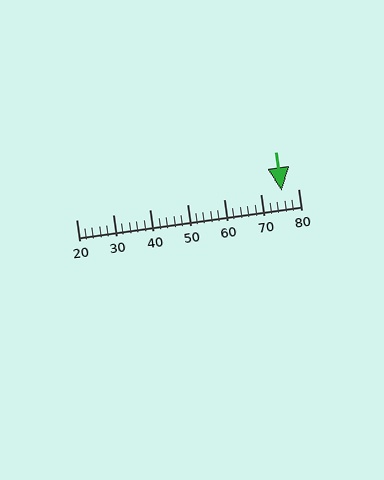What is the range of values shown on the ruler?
The ruler shows values from 20 to 80.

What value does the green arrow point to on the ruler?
The green arrow points to approximately 76.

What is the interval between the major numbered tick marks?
The major tick marks are spaced 10 units apart.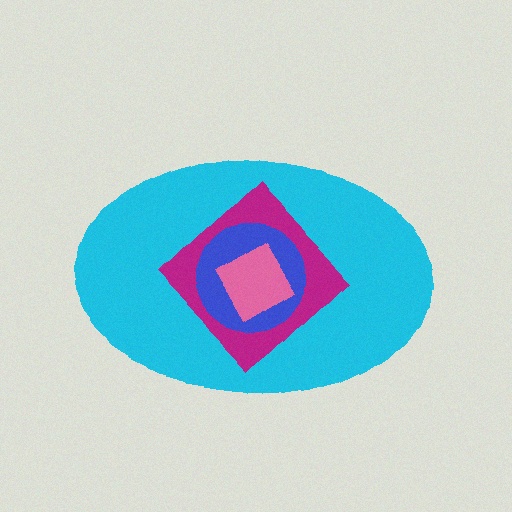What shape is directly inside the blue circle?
The pink diamond.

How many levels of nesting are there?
4.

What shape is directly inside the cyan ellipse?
The magenta diamond.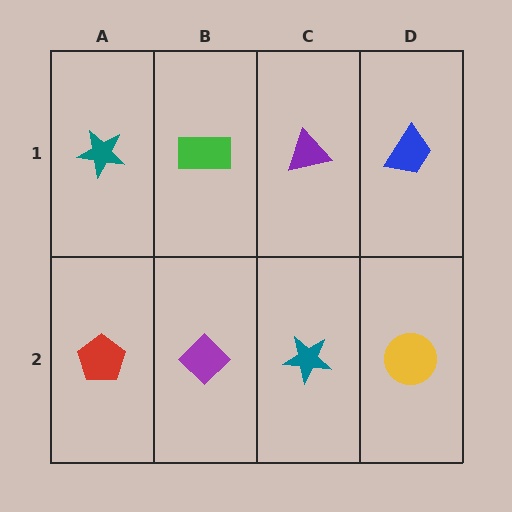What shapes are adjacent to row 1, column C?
A teal star (row 2, column C), a green rectangle (row 1, column B), a blue trapezoid (row 1, column D).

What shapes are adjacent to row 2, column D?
A blue trapezoid (row 1, column D), a teal star (row 2, column C).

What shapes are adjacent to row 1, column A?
A red pentagon (row 2, column A), a green rectangle (row 1, column B).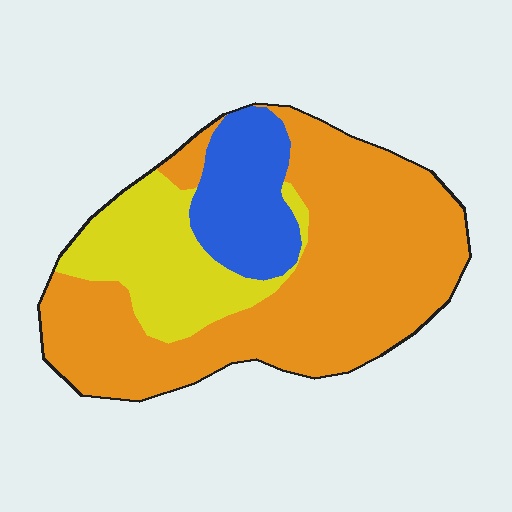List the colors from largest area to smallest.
From largest to smallest: orange, yellow, blue.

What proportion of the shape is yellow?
Yellow takes up about one fifth (1/5) of the shape.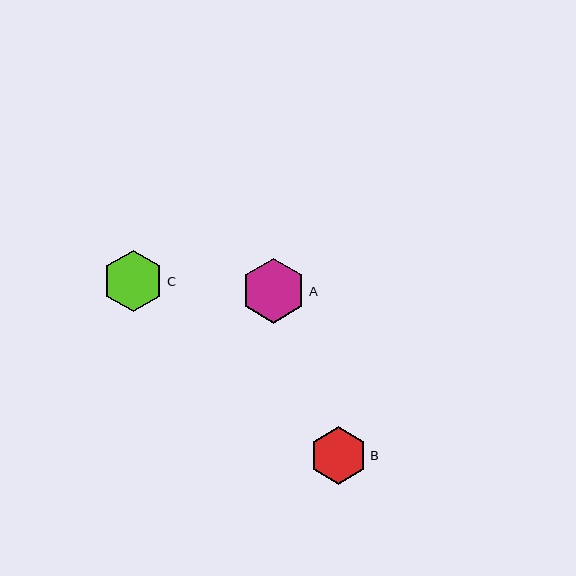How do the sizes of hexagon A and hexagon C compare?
Hexagon A and hexagon C are approximately the same size.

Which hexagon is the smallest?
Hexagon B is the smallest with a size of approximately 58 pixels.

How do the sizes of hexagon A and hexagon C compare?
Hexagon A and hexagon C are approximately the same size.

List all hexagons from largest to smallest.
From largest to smallest: A, C, B.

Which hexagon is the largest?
Hexagon A is the largest with a size of approximately 65 pixels.